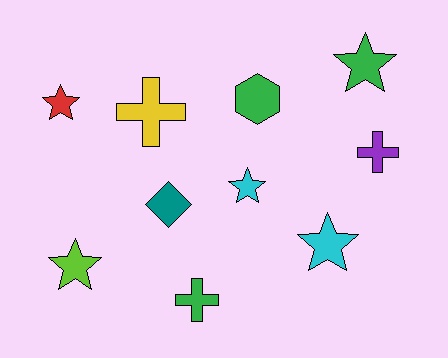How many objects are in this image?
There are 10 objects.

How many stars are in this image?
There are 5 stars.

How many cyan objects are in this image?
There are 2 cyan objects.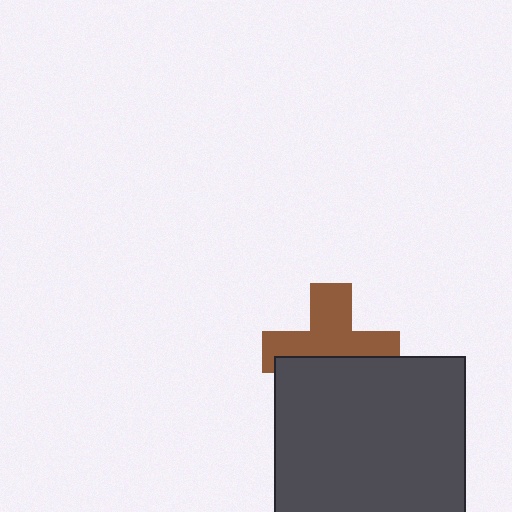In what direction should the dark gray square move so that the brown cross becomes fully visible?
The dark gray square should move down. That is the shortest direction to clear the overlap and leave the brown cross fully visible.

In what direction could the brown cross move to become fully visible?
The brown cross could move up. That would shift it out from behind the dark gray square entirely.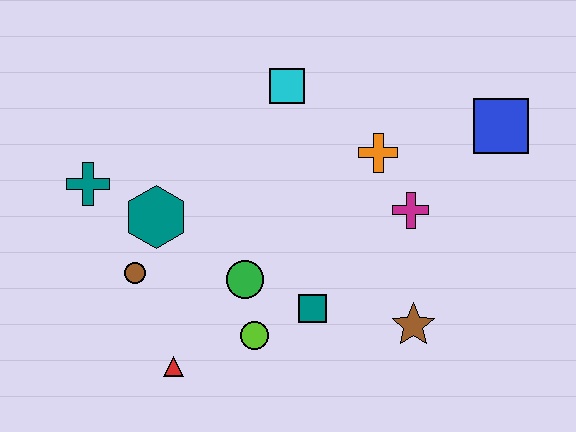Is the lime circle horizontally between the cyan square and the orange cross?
No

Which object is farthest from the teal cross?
The blue square is farthest from the teal cross.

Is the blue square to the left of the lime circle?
No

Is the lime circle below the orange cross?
Yes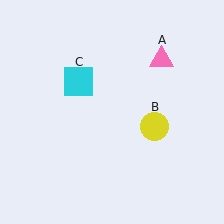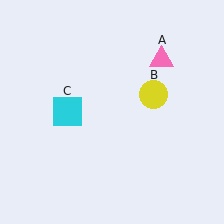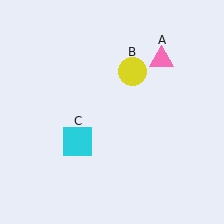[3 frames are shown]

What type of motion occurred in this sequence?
The yellow circle (object B), cyan square (object C) rotated counterclockwise around the center of the scene.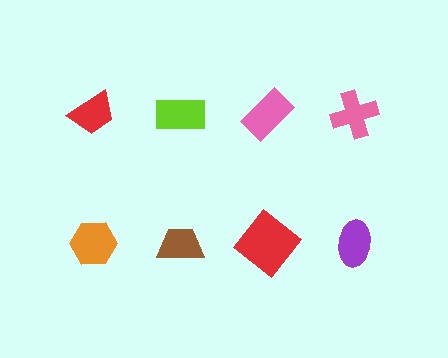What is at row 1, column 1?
A red trapezoid.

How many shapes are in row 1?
4 shapes.